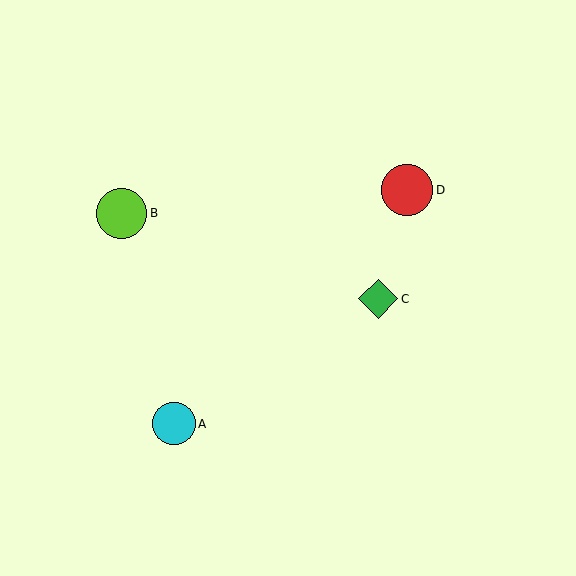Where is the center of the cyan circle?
The center of the cyan circle is at (174, 424).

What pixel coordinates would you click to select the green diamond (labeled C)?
Click at (378, 299) to select the green diamond C.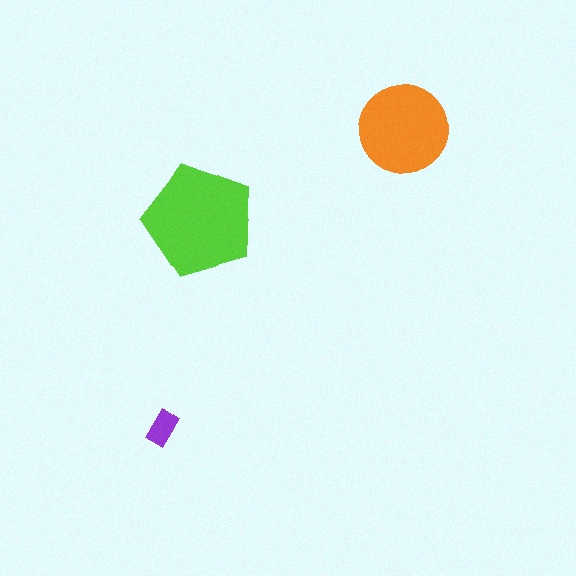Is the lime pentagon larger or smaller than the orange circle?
Larger.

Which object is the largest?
The lime pentagon.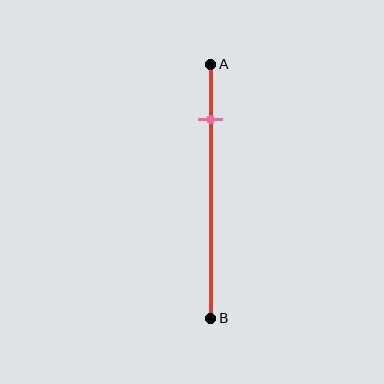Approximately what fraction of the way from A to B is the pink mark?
The pink mark is approximately 20% of the way from A to B.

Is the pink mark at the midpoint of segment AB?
No, the mark is at about 20% from A, not at the 50% midpoint.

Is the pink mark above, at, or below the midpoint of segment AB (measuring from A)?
The pink mark is above the midpoint of segment AB.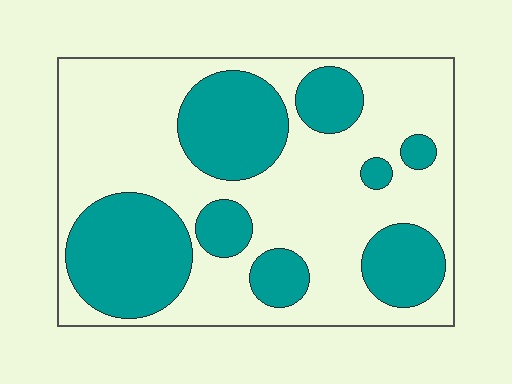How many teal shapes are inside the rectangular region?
8.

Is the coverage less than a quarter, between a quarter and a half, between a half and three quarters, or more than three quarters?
Between a quarter and a half.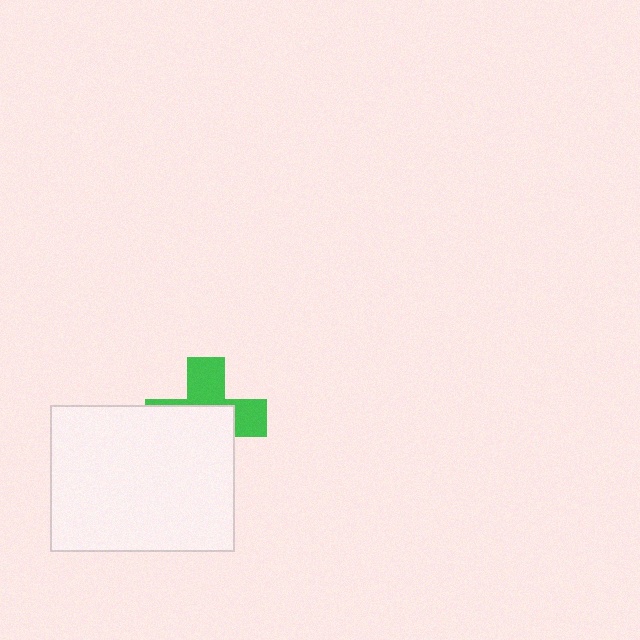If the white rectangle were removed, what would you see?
You would see the complete green cross.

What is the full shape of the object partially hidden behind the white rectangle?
The partially hidden object is a green cross.